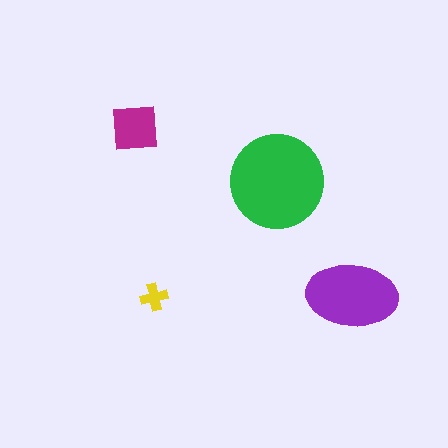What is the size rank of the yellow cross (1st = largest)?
4th.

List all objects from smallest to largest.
The yellow cross, the magenta square, the purple ellipse, the green circle.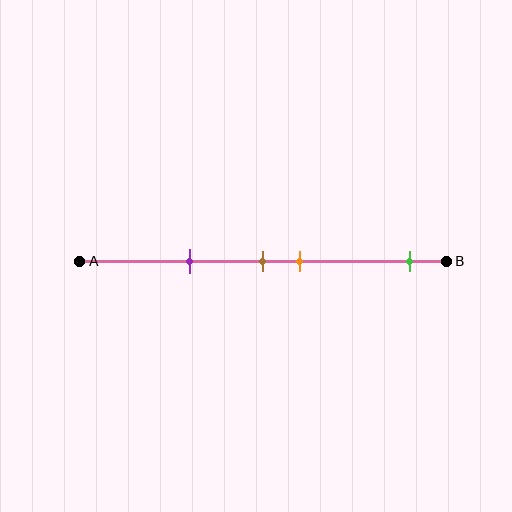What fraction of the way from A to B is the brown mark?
The brown mark is approximately 50% (0.5) of the way from A to B.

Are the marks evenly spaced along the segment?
No, the marks are not evenly spaced.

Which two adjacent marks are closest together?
The brown and orange marks are the closest adjacent pair.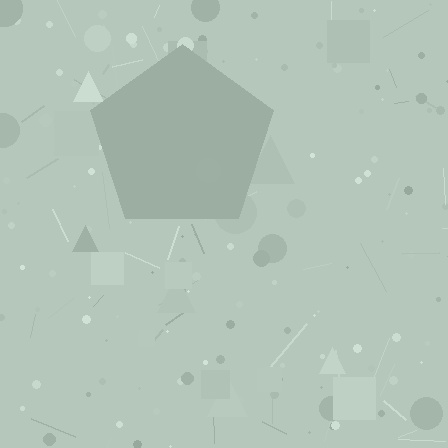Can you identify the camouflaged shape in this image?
The camouflaged shape is a pentagon.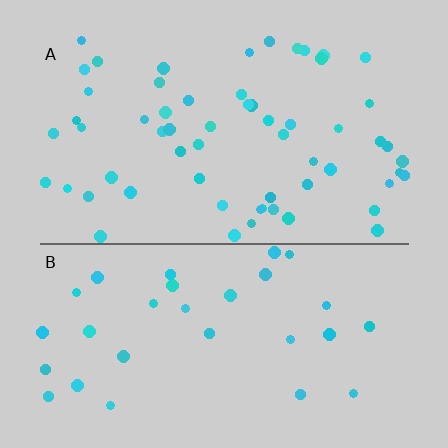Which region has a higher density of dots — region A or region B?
A (the top).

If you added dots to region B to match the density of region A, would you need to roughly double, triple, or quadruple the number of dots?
Approximately double.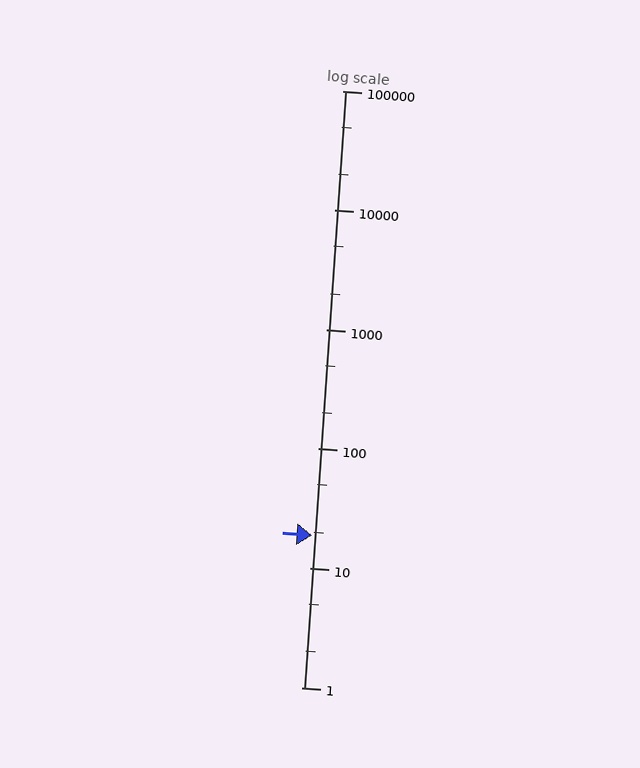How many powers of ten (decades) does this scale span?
The scale spans 5 decades, from 1 to 100000.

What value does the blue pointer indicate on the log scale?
The pointer indicates approximately 19.